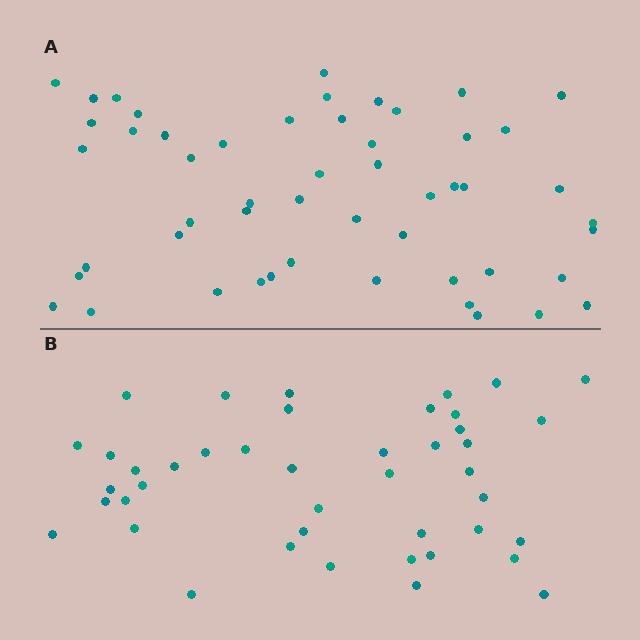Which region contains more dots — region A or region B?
Region A (the top region) has more dots.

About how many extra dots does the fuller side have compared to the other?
Region A has roughly 8 or so more dots than region B.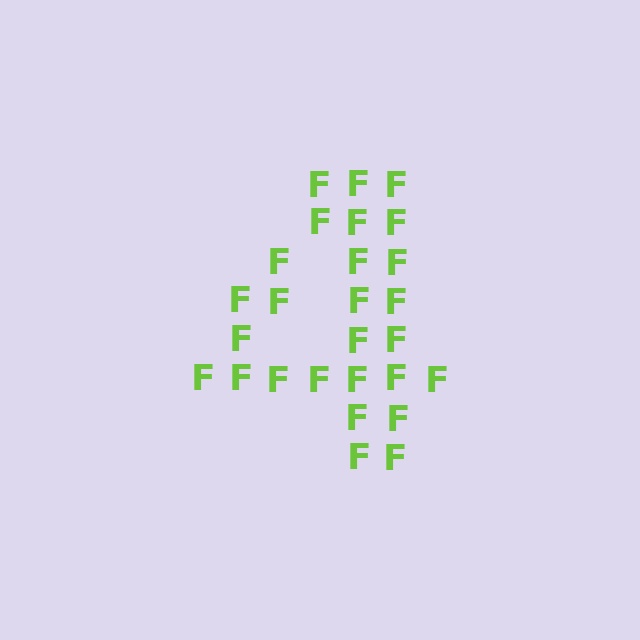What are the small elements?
The small elements are letter F's.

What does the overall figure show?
The overall figure shows the digit 4.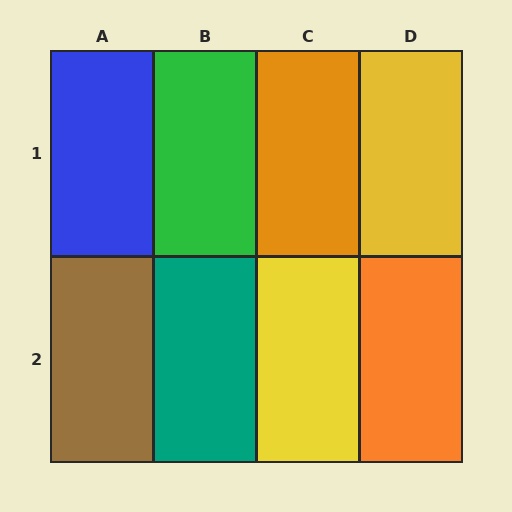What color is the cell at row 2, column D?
Orange.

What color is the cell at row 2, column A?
Brown.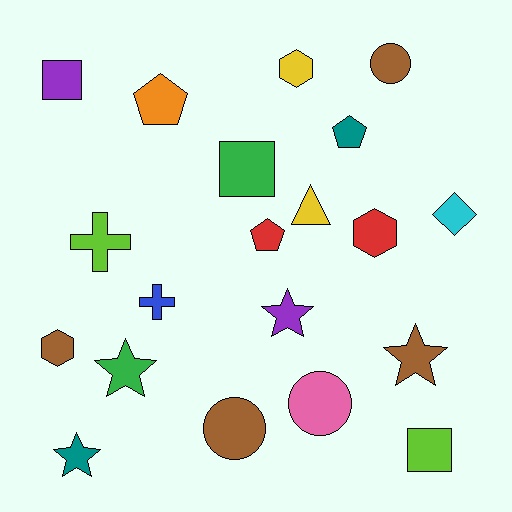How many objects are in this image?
There are 20 objects.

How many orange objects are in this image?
There is 1 orange object.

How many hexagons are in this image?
There are 3 hexagons.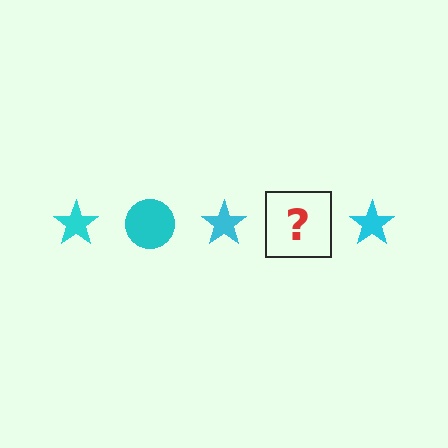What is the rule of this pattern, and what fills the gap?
The rule is that the pattern cycles through star, circle shapes in cyan. The gap should be filled with a cyan circle.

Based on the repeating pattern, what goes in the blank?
The blank should be a cyan circle.